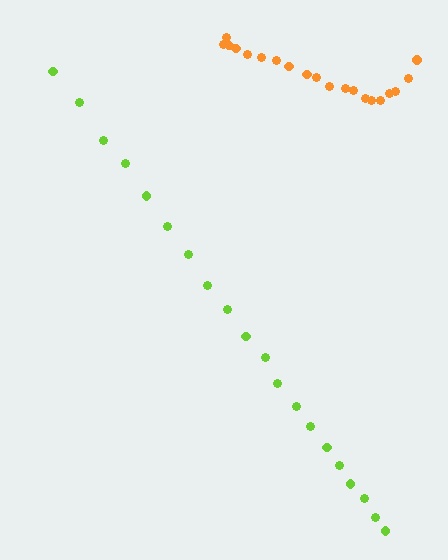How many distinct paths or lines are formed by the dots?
There are 2 distinct paths.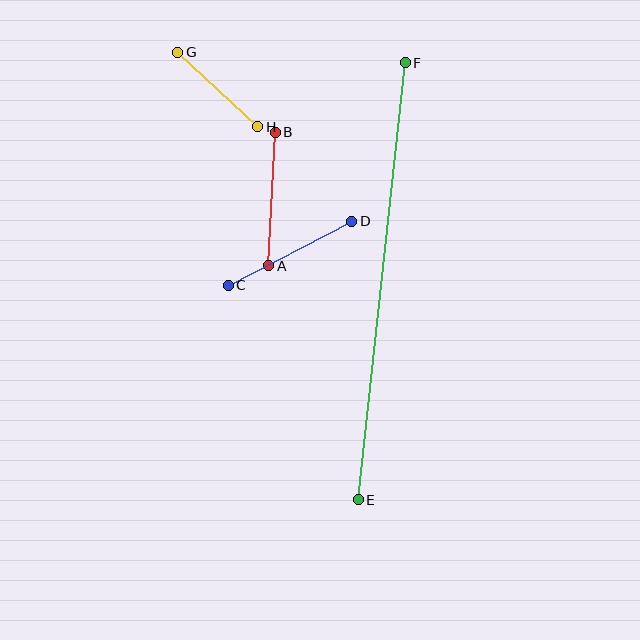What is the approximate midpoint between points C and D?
The midpoint is at approximately (290, 253) pixels.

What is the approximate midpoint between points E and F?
The midpoint is at approximately (382, 281) pixels.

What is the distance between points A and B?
The distance is approximately 133 pixels.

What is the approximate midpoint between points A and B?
The midpoint is at approximately (272, 199) pixels.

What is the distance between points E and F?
The distance is approximately 440 pixels.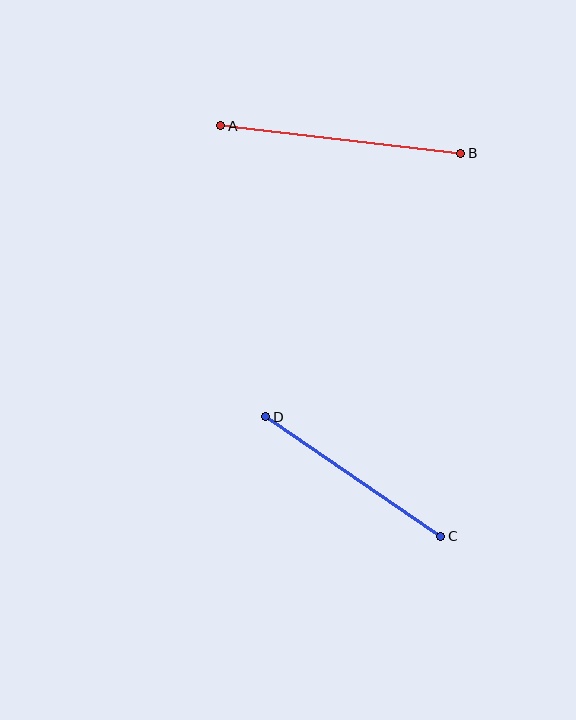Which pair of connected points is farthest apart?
Points A and B are farthest apart.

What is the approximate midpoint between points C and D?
The midpoint is at approximately (353, 477) pixels.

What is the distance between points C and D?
The distance is approximately 212 pixels.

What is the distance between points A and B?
The distance is approximately 242 pixels.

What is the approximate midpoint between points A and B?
The midpoint is at approximately (341, 139) pixels.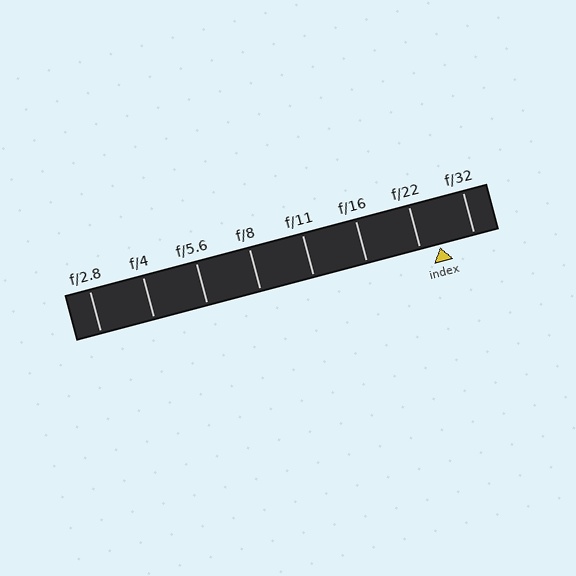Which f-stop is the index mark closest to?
The index mark is closest to f/22.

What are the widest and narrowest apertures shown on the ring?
The widest aperture shown is f/2.8 and the narrowest is f/32.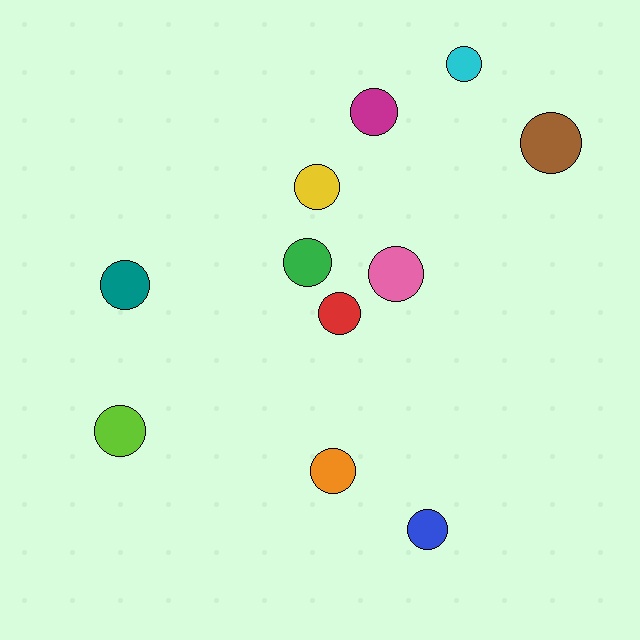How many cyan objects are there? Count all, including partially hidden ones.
There is 1 cyan object.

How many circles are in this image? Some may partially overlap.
There are 11 circles.